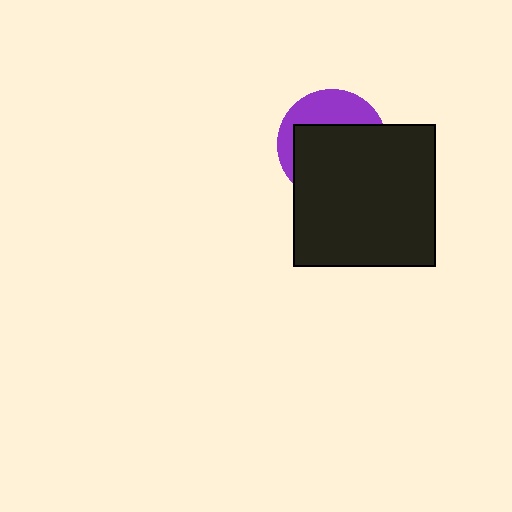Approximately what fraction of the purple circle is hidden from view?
Roughly 66% of the purple circle is hidden behind the black square.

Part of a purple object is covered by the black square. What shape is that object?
It is a circle.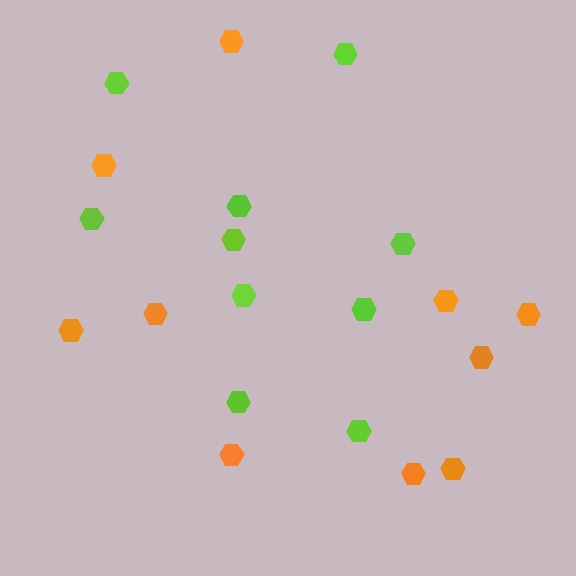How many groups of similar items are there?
There are 2 groups: one group of lime hexagons (10) and one group of orange hexagons (10).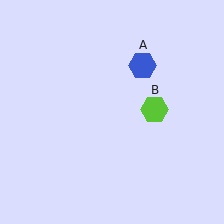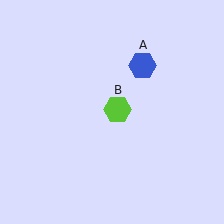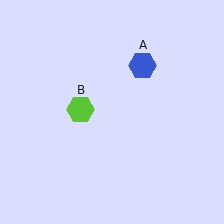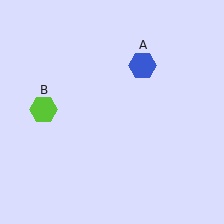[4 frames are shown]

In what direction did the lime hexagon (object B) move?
The lime hexagon (object B) moved left.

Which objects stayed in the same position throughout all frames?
Blue hexagon (object A) remained stationary.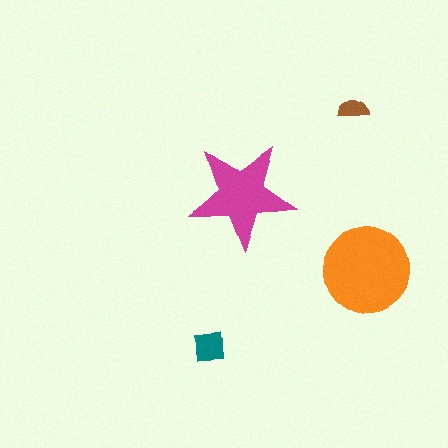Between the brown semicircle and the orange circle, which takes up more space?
The orange circle.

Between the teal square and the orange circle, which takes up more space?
The orange circle.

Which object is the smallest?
The brown semicircle.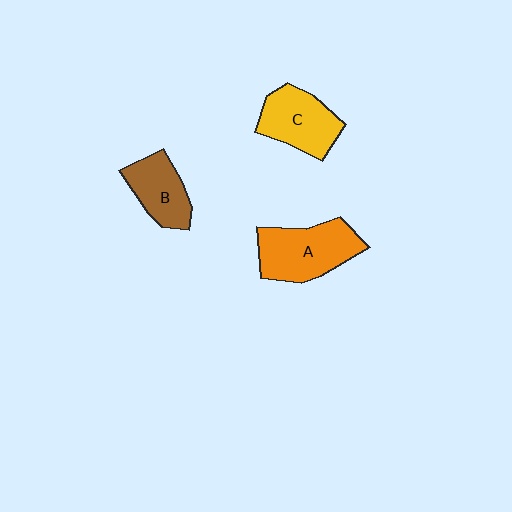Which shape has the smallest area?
Shape B (brown).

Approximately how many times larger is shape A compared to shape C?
Approximately 1.2 times.